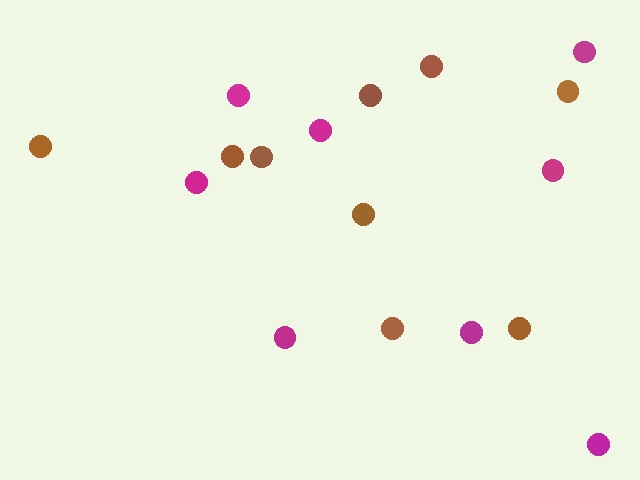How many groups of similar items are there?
There are 2 groups: one group of brown circles (9) and one group of magenta circles (8).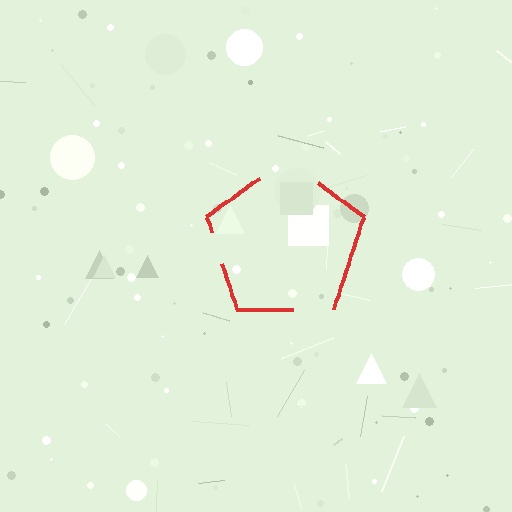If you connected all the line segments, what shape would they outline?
They would outline a pentagon.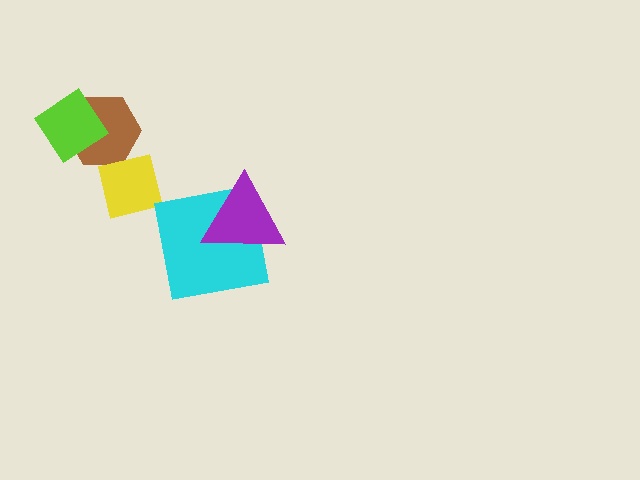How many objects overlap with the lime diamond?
1 object overlaps with the lime diamond.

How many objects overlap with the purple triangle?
1 object overlaps with the purple triangle.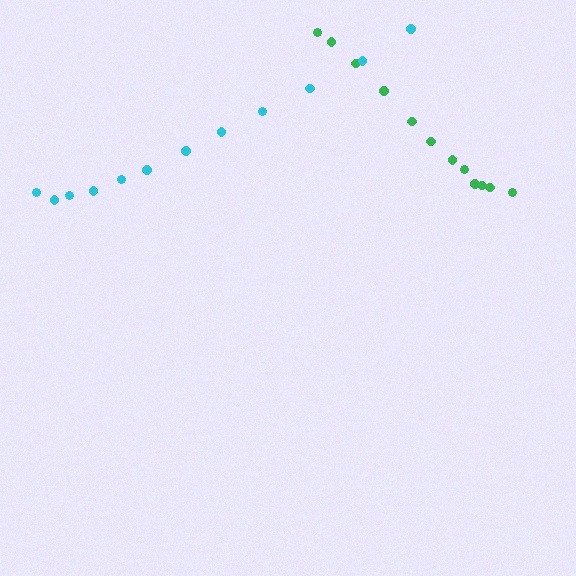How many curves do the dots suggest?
There are 2 distinct paths.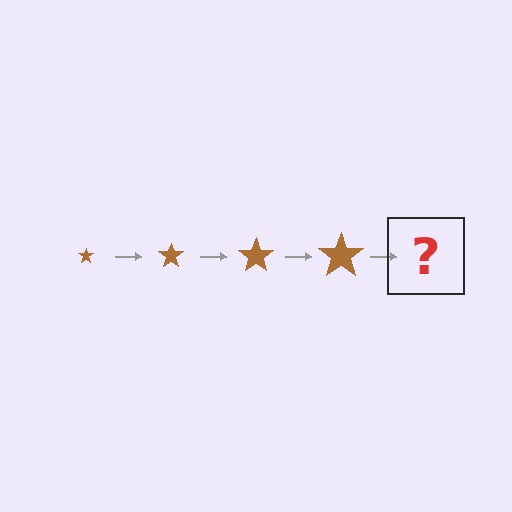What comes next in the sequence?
The next element should be a brown star, larger than the previous one.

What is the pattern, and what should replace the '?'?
The pattern is that the star gets progressively larger each step. The '?' should be a brown star, larger than the previous one.